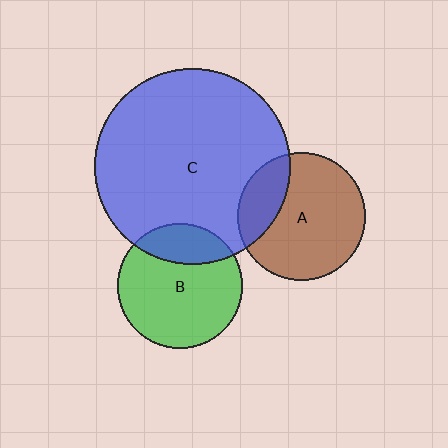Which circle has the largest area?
Circle C (blue).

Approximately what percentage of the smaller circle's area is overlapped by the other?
Approximately 25%.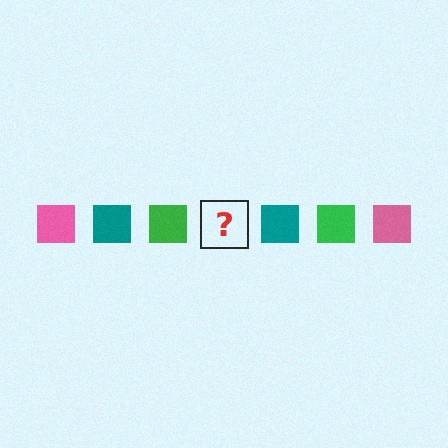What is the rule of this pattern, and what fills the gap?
The rule is that the pattern cycles through pink, teal, green squares. The gap should be filled with a pink square.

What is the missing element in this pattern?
The missing element is a pink square.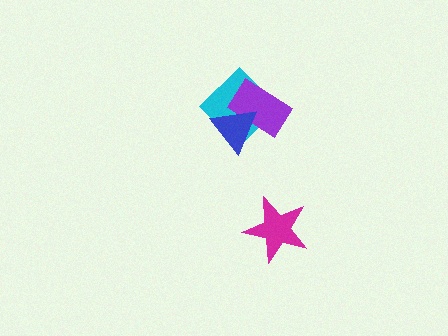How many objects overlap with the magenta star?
0 objects overlap with the magenta star.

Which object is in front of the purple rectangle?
The blue triangle is in front of the purple rectangle.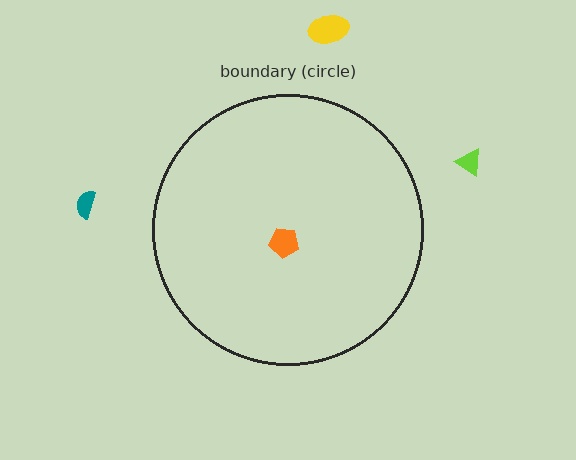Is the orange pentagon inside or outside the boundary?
Inside.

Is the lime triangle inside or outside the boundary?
Outside.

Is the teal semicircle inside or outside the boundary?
Outside.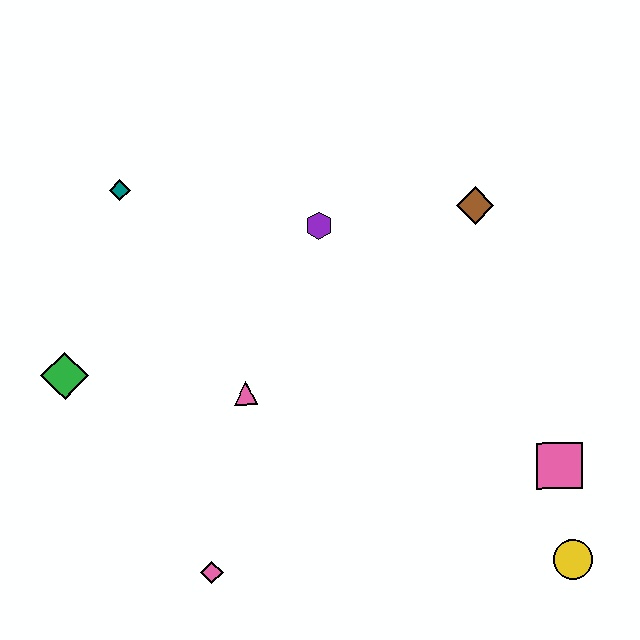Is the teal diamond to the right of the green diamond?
Yes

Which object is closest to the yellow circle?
The pink square is closest to the yellow circle.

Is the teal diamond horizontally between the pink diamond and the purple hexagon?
No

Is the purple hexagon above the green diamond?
Yes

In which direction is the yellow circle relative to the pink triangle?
The yellow circle is to the right of the pink triangle.